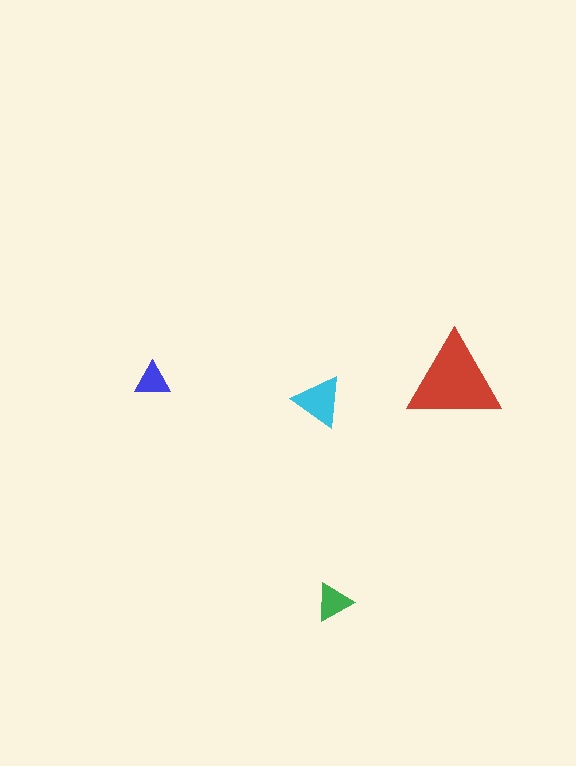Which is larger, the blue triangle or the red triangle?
The red one.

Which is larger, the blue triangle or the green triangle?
The green one.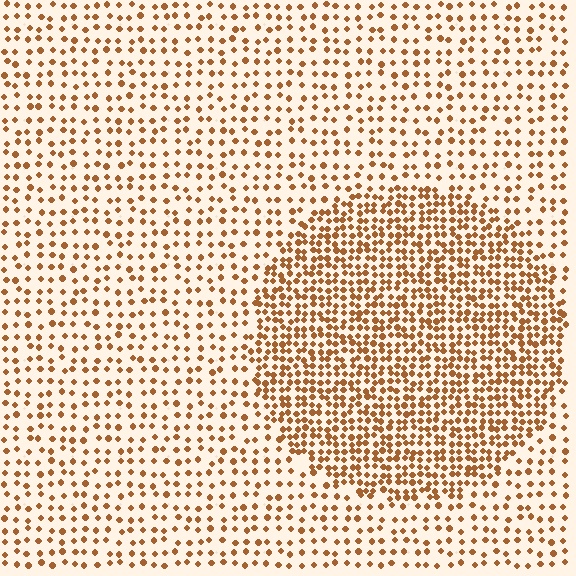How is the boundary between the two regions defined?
The boundary is defined by a change in element density (approximately 2.2x ratio). All elements are the same color, size, and shape.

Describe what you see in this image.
The image contains small brown elements arranged at two different densities. A circle-shaped region is visible where the elements are more densely packed than the surrounding area.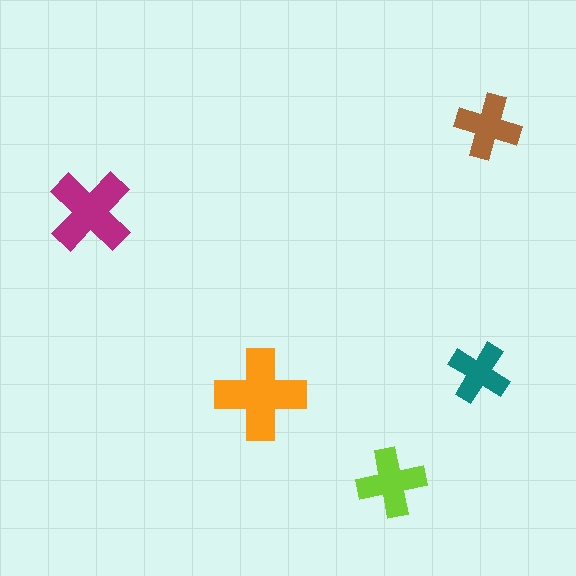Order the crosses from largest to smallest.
the orange one, the magenta one, the lime one, the brown one, the teal one.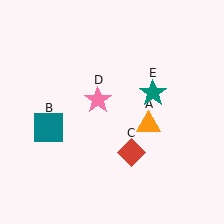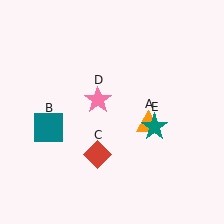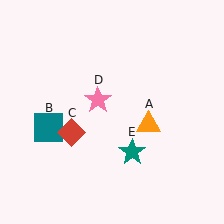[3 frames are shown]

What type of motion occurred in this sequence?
The red diamond (object C), teal star (object E) rotated clockwise around the center of the scene.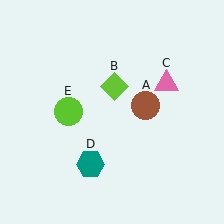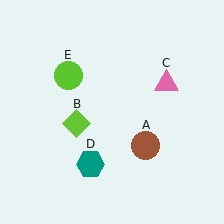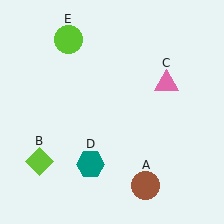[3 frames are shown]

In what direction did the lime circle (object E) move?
The lime circle (object E) moved up.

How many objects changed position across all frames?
3 objects changed position: brown circle (object A), lime diamond (object B), lime circle (object E).